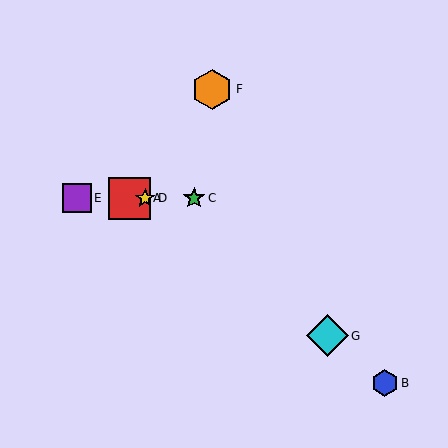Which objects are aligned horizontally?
Objects A, C, D, E are aligned horizontally.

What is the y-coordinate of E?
Object E is at y≈198.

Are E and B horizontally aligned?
No, E is at y≈198 and B is at y≈383.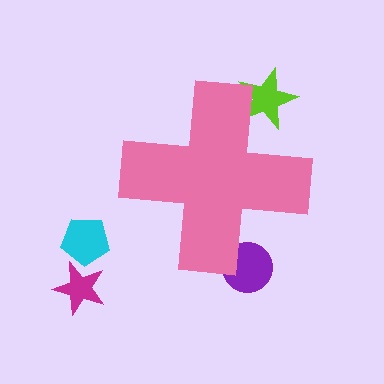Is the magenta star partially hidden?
No, the magenta star is fully visible.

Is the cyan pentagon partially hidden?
No, the cyan pentagon is fully visible.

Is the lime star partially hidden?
Yes, the lime star is partially hidden behind the pink cross.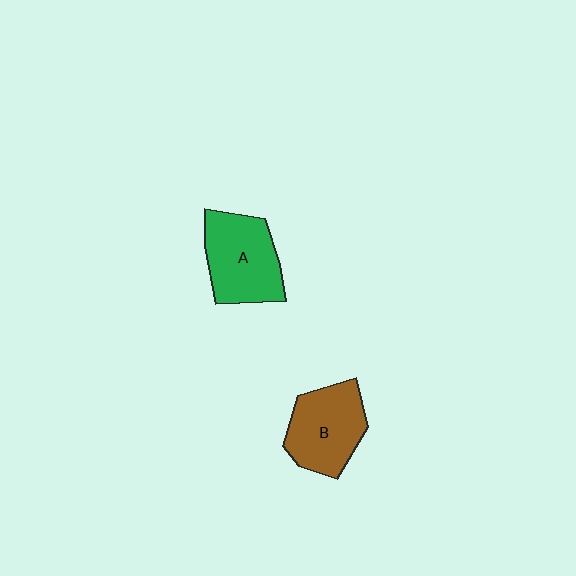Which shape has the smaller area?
Shape B (brown).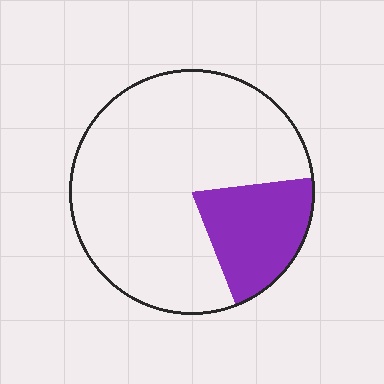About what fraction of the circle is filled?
About one fifth (1/5).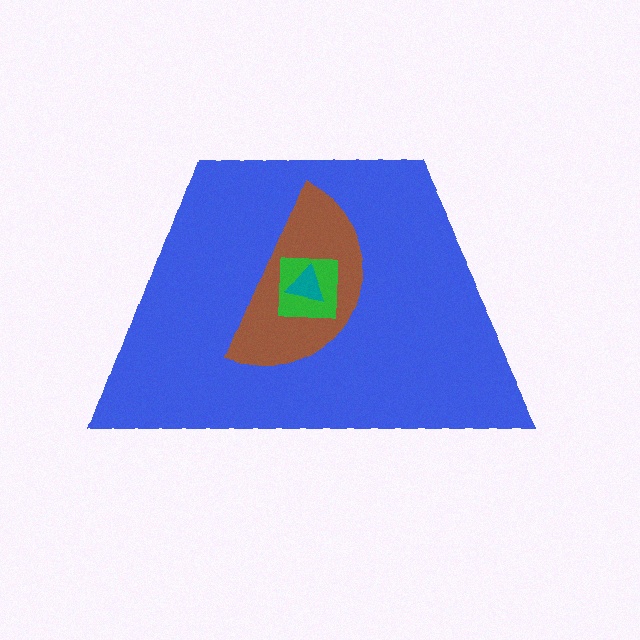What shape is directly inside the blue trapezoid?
The brown semicircle.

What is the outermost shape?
The blue trapezoid.